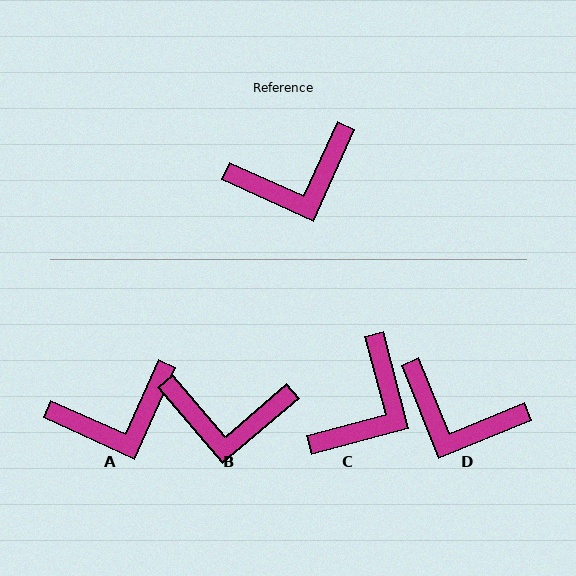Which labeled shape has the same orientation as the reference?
A.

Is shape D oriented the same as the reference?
No, it is off by about 44 degrees.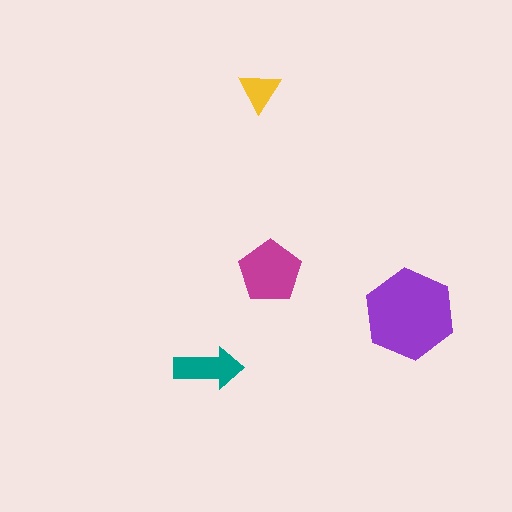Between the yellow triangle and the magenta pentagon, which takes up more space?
The magenta pentagon.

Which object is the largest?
The purple hexagon.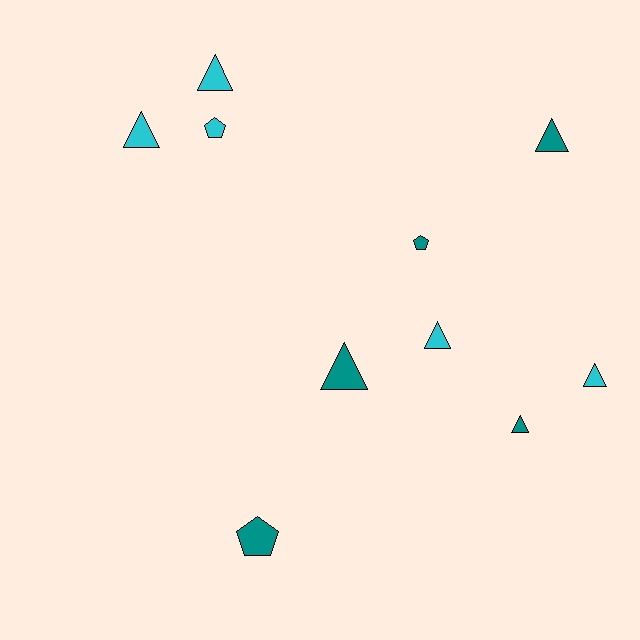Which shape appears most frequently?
Triangle, with 7 objects.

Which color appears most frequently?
Cyan, with 5 objects.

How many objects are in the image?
There are 10 objects.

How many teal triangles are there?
There are 3 teal triangles.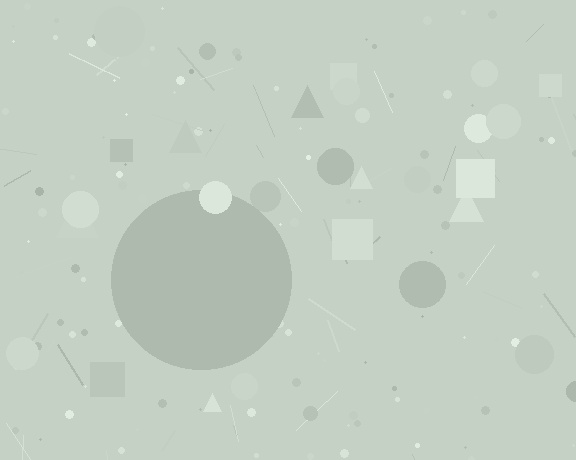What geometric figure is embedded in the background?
A circle is embedded in the background.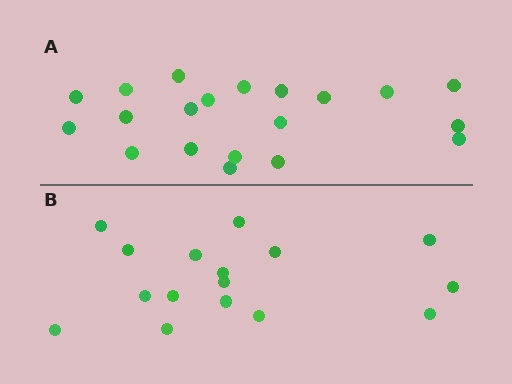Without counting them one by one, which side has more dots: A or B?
Region A (the top region) has more dots.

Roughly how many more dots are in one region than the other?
Region A has about 4 more dots than region B.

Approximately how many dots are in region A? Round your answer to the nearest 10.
About 20 dots.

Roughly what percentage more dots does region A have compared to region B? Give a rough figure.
About 25% more.